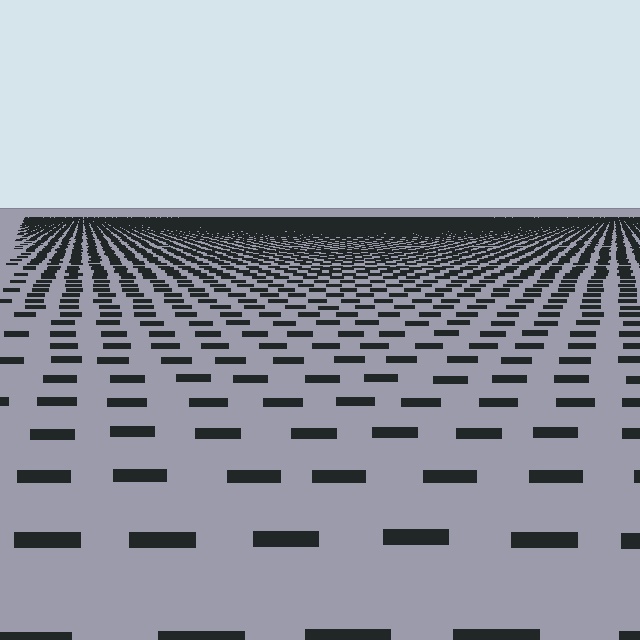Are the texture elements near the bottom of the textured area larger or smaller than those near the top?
Larger. Near the bottom, elements are closer to the viewer and appear at a bigger on-screen size.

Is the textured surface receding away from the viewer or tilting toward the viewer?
The surface is receding away from the viewer. Texture elements get smaller and denser toward the top.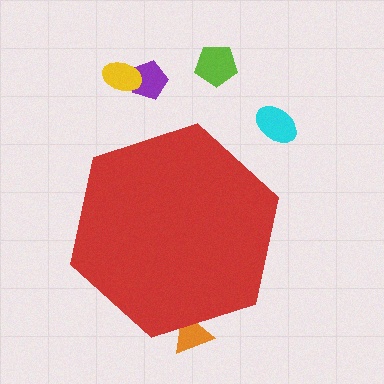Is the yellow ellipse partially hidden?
No, the yellow ellipse is fully visible.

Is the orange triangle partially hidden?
Yes, the orange triangle is partially hidden behind the red hexagon.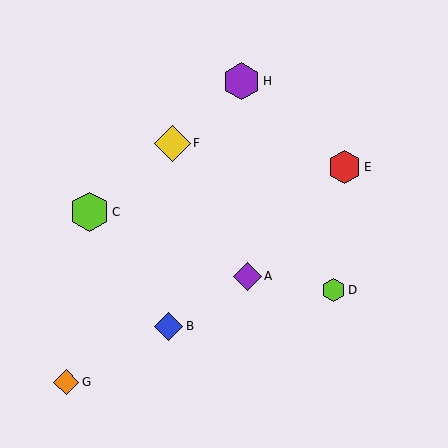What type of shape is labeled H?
Shape H is a purple hexagon.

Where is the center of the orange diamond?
The center of the orange diamond is at (66, 382).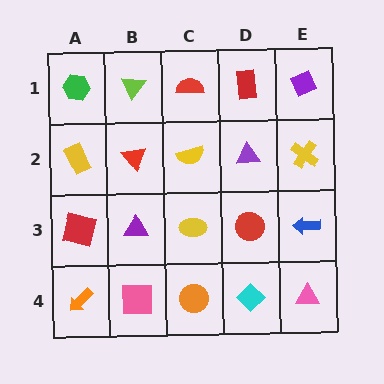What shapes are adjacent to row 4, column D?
A red circle (row 3, column D), an orange circle (row 4, column C), a pink triangle (row 4, column E).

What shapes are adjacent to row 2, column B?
A lime triangle (row 1, column B), a purple triangle (row 3, column B), a yellow rectangle (row 2, column A), a yellow semicircle (row 2, column C).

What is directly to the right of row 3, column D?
A blue arrow.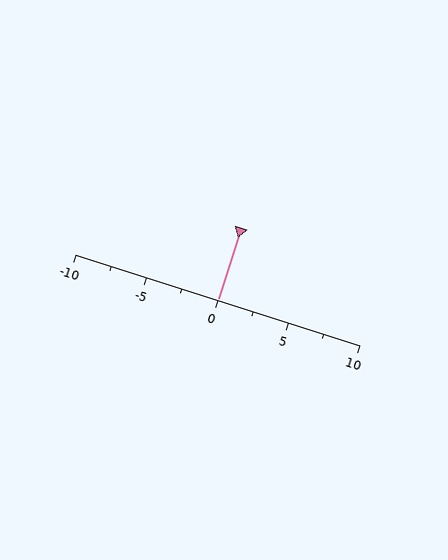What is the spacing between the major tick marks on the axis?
The major ticks are spaced 5 apart.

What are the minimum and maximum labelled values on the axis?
The axis runs from -10 to 10.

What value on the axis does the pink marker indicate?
The marker indicates approximately 0.